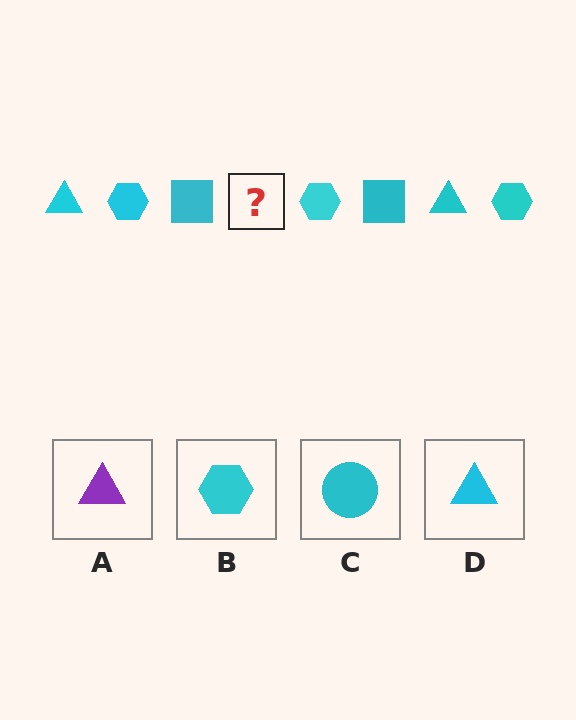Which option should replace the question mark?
Option D.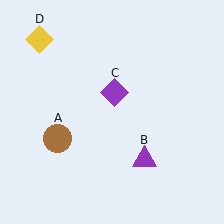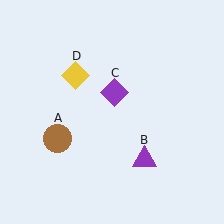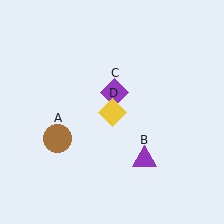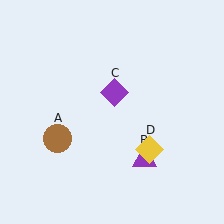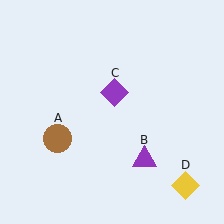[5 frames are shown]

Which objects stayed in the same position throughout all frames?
Brown circle (object A) and purple triangle (object B) and purple diamond (object C) remained stationary.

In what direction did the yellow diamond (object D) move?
The yellow diamond (object D) moved down and to the right.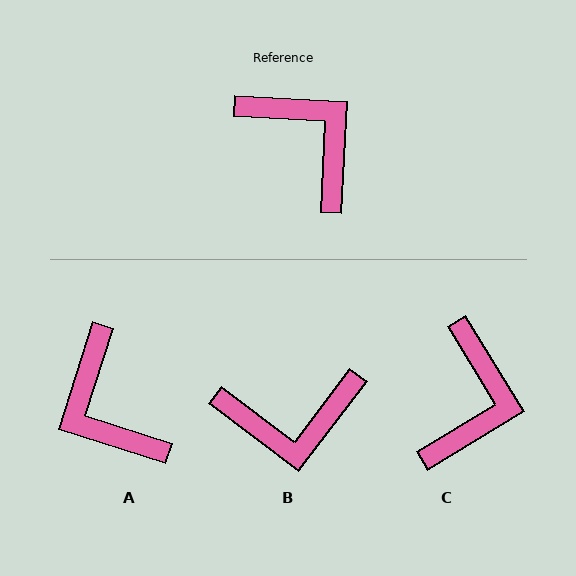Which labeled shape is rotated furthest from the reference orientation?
A, about 165 degrees away.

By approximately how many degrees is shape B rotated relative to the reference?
Approximately 124 degrees clockwise.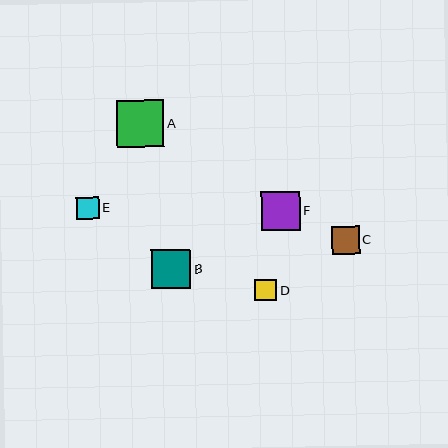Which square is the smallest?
Square D is the smallest with a size of approximately 22 pixels.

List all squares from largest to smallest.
From largest to smallest: A, F, B, C, E, D.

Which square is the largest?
Square A is the largest with a size of approximately 47 pixels.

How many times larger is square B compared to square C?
Square B is approximately 1.4 times the size of square C.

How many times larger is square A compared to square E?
Square A is approximately 2.1 times the size of square E.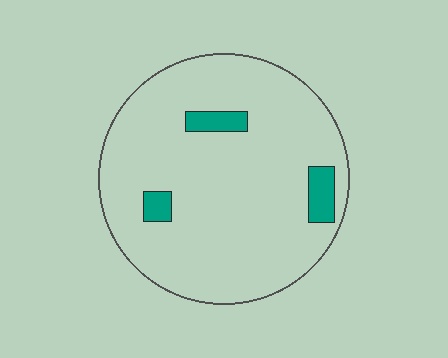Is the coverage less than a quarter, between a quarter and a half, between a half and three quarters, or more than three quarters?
Less than a quarter.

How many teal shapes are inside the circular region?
3.